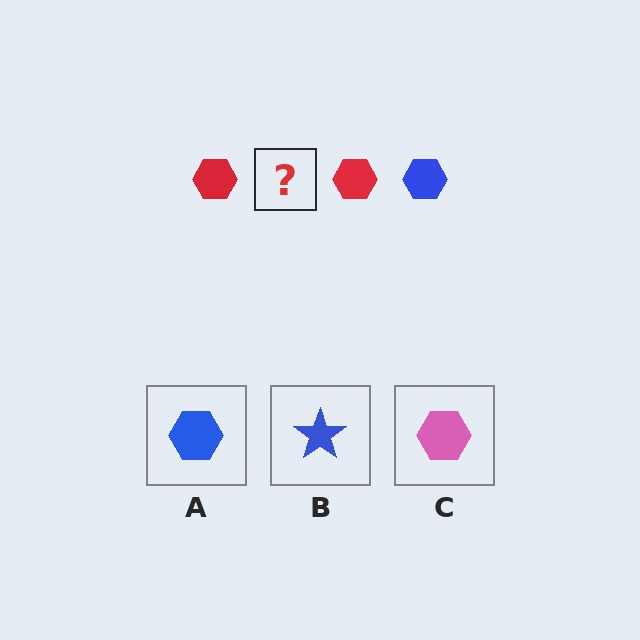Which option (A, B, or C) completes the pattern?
A.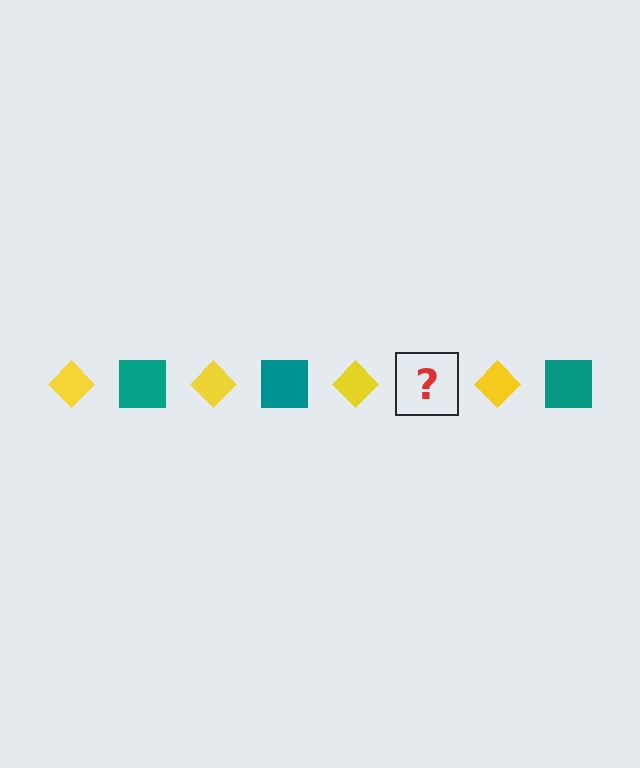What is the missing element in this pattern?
The missing element is a teal square.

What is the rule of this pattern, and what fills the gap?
The rule is that the pattern alternates between yellow diamond and teal square. The gap should be filled with a teal square.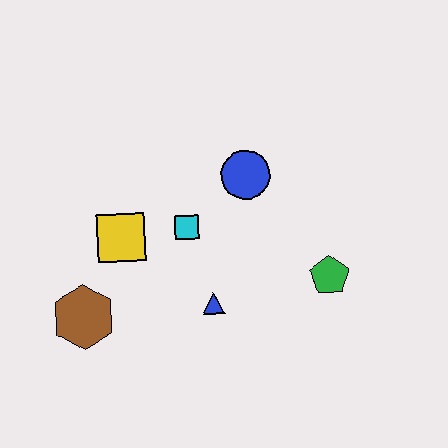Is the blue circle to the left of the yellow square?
No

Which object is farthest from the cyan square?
The green pentagon is farthest from the cyan square.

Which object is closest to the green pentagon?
The blue triangle is closest to the green pentagon.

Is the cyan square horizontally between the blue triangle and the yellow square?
Yes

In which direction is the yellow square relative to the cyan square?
The yellow square is to the left of the cyan square.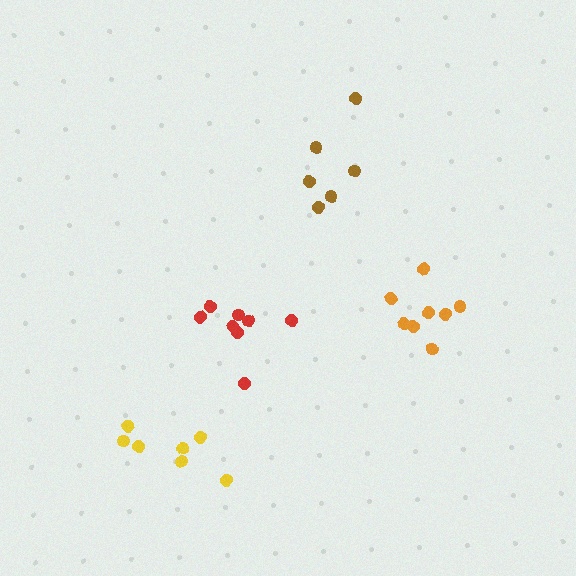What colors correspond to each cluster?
The clusters are colored: brown, red, yellow, orange.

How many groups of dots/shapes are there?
There are 4 groups.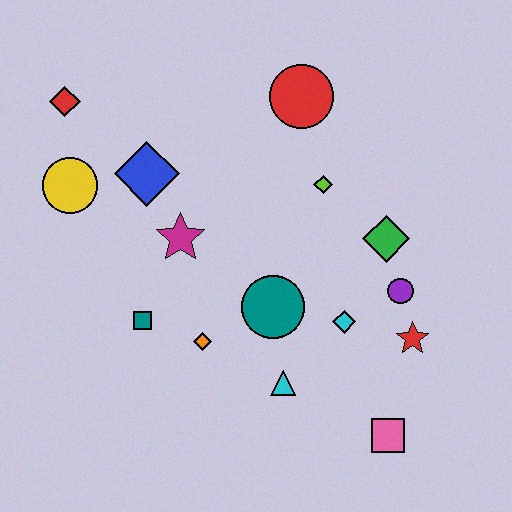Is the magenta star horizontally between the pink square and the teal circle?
No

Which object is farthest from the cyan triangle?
The red diamond is farthest from the cyan triangle.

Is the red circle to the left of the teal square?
No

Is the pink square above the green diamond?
No